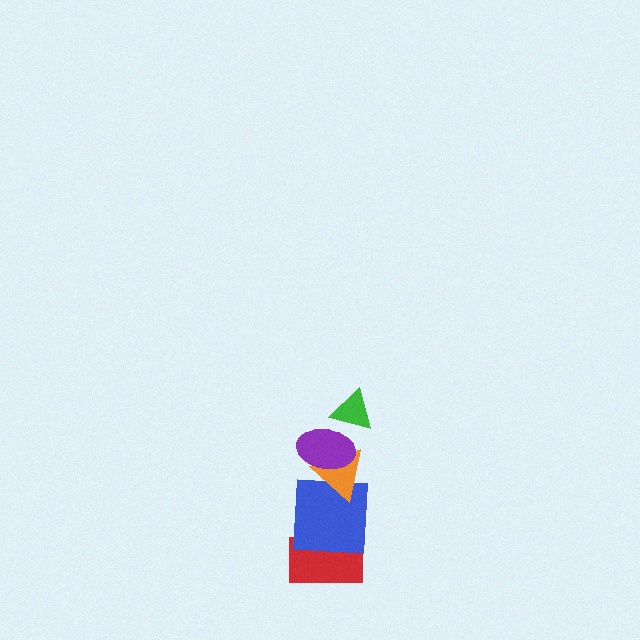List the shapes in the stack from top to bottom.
From top to bottom: the green triangle, the purple ellipse, the orange triangle, the blue square, the red rectangle.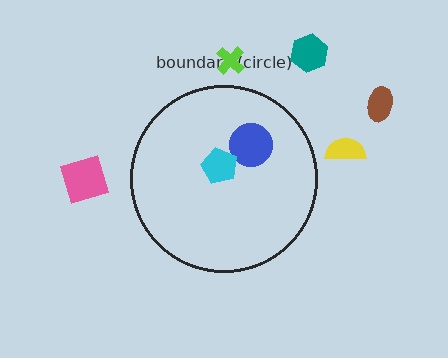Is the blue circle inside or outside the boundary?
Inside.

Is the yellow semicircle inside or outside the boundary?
Outside.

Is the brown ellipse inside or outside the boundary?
Outside.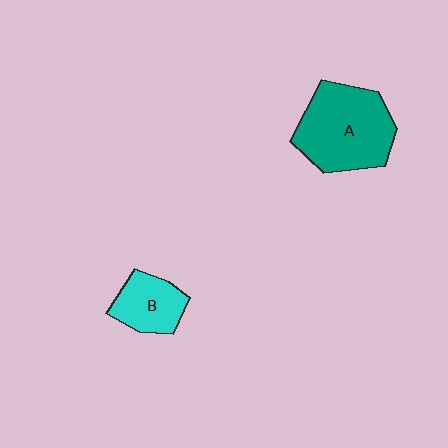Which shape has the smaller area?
Shape B (cyan).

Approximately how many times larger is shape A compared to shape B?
Approximately 2.0 times.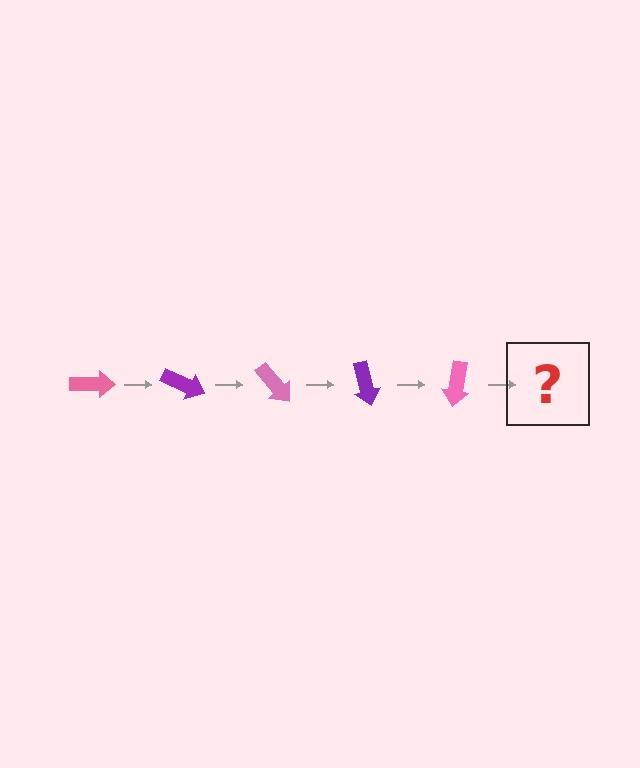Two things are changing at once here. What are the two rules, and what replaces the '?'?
The two rules are that it rotates 25 degrees each step and the color cycles through pink and purple. The '?' should be a purple arrow, rotated 125 degrees from the start.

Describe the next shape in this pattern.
It should be a purple arrow, rotated 125 degrees from the start.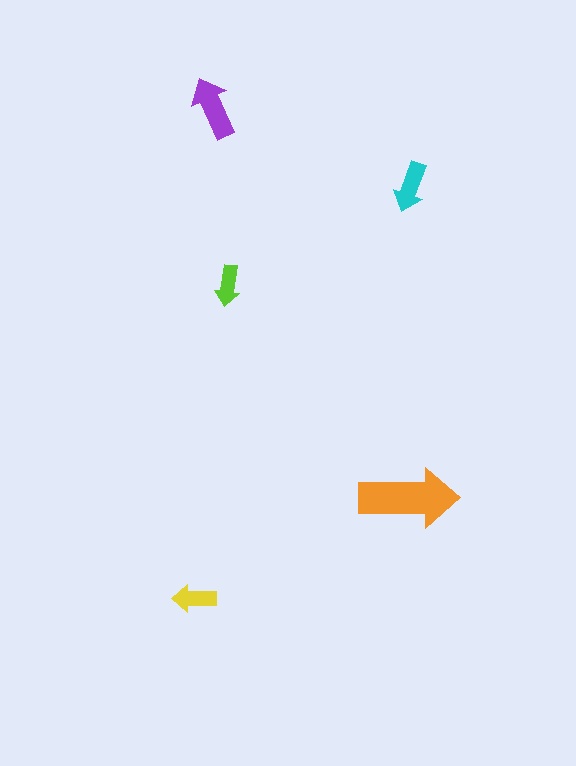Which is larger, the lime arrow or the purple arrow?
The purple one.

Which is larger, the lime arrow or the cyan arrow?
The cyan one.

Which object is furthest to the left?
The yellow arrow is leftmost.